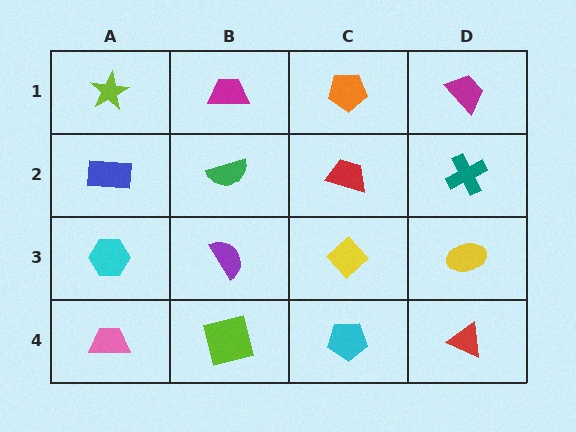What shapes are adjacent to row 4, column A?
A cyan hexagon (row 3, column A), a lime square (row 4, column B).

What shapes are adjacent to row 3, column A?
A blue rectangle (row 2, column A), a pink trapezoid (row 4, column A), a purple semicircle (row 3, column B).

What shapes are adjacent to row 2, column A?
A lime star (row 1, column A), a cyan hexagon (row 3, column A), a green semicircle (row 2, column B).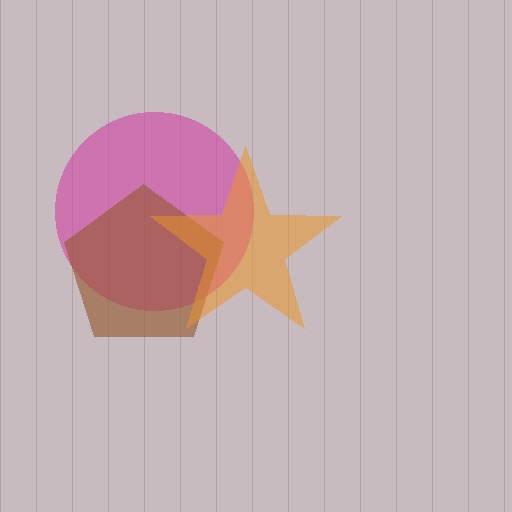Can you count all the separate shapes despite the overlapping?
Yes, there are 3 separate shapes.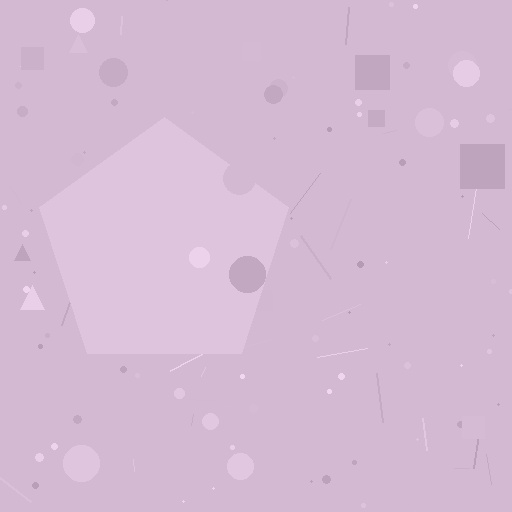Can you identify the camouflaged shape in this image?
The camouflaged shape is a pentagon.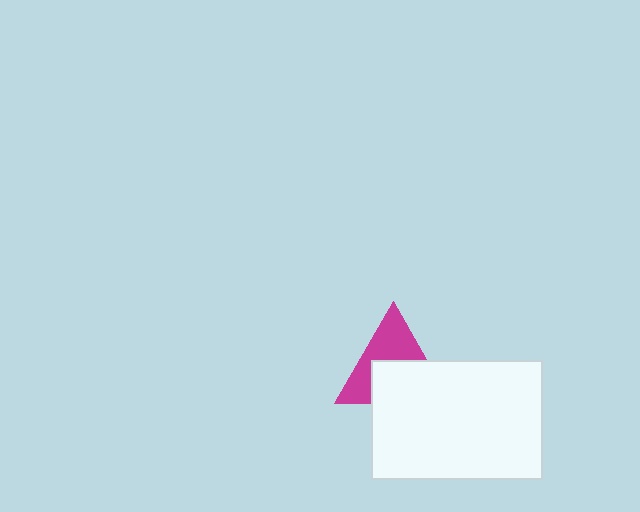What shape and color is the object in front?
The object in front is a white rectangle.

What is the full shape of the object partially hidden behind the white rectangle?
The partially hidden object is a magenta triangle.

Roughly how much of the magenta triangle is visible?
About half of it is visible (roughly 51%).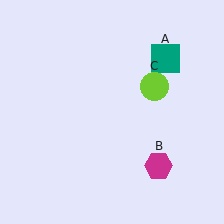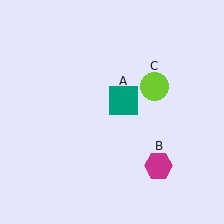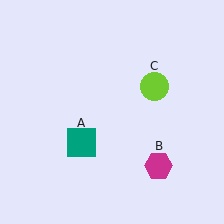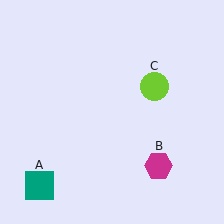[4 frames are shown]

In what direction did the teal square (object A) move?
The teal square (object A) moved down and to the left.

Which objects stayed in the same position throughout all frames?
Magenta hexagon (object B) and lime circle (object C) remained stationary.